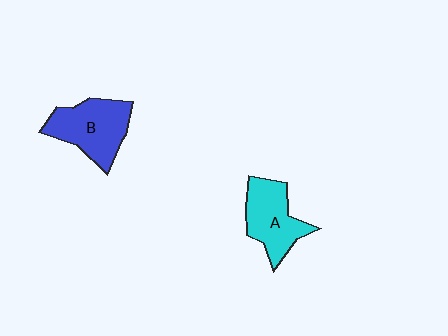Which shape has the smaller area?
Shape A (cyan).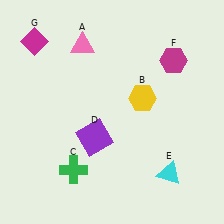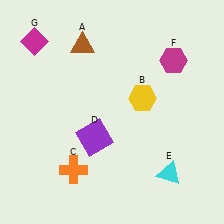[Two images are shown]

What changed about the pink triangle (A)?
In Image 1, A is pink. In Image 2, it changed to brown.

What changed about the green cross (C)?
In Image 1, C is green. In Image 2, it changed to orange.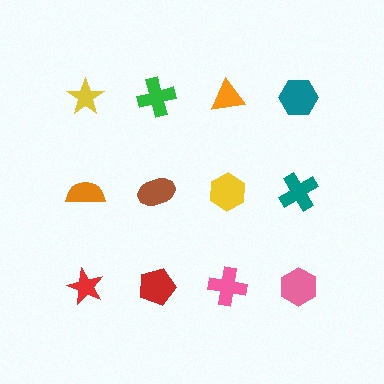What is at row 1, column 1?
A yellow star.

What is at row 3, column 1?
A red star.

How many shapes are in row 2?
4 shapes.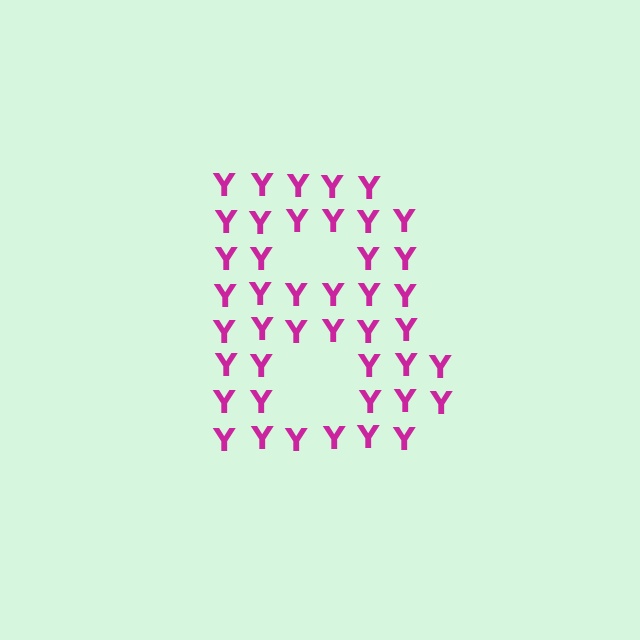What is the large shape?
The large shape is the letter B.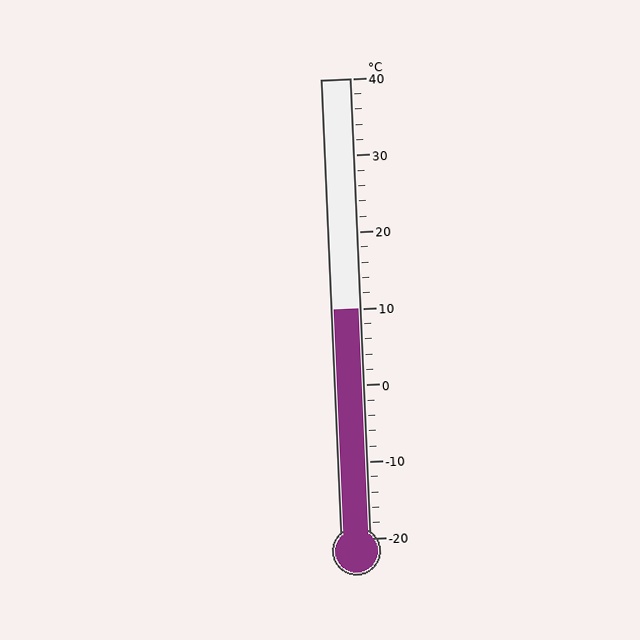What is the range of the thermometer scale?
The thermometer scale ranges from -20°C to 40°C.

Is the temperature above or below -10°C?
The temperature is above -10°C.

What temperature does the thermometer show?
The thermometer shows approximately 10°C.